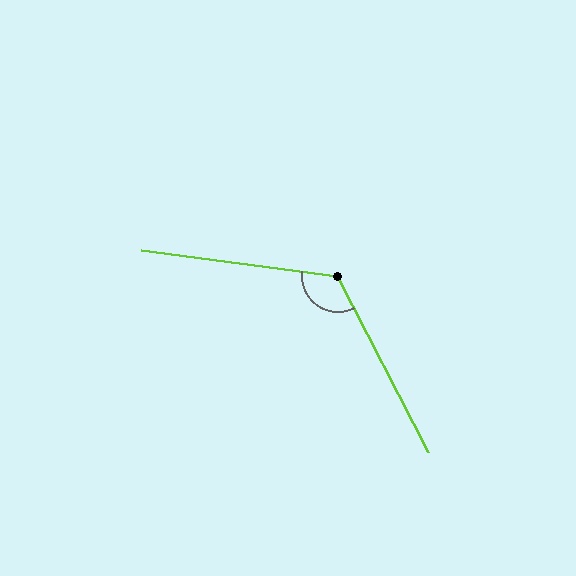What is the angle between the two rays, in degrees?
Approximately 125 degrees.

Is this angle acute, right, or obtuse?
It is obtuse.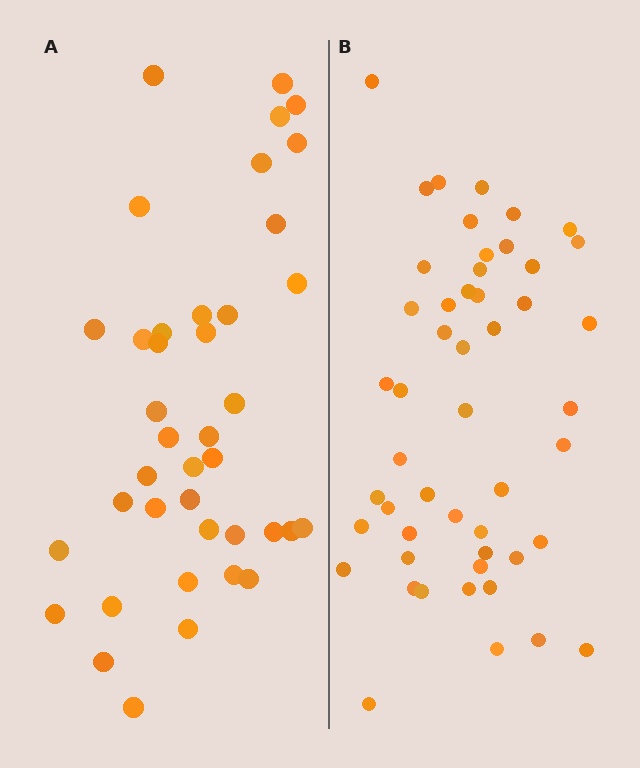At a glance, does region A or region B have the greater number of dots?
Region B (the right region) has more dots.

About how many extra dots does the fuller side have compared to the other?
Region B has roughly 10 or so more dots than region A.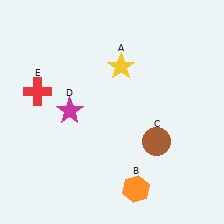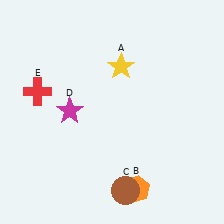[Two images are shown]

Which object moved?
The brown circle (C) moved down.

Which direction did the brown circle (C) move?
The brown circle (C) moved down.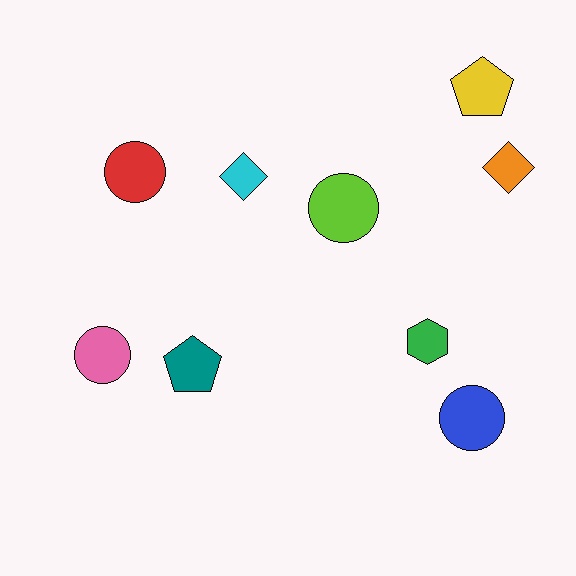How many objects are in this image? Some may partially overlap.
There are 9 objects.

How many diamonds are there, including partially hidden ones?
There are 2 diamonds.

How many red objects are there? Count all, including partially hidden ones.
There is 1 red object.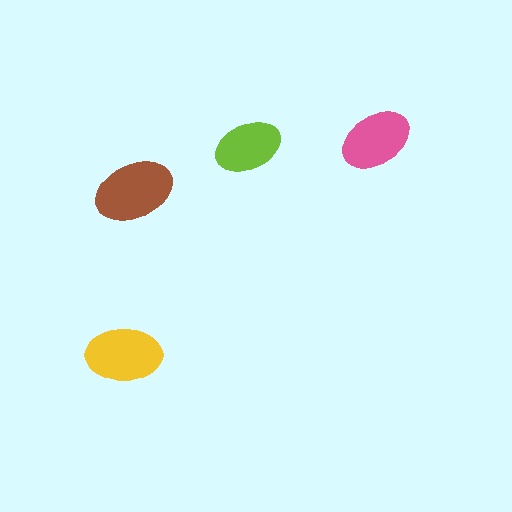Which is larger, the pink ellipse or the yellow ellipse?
The yellow one.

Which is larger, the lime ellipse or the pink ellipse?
The pink one.